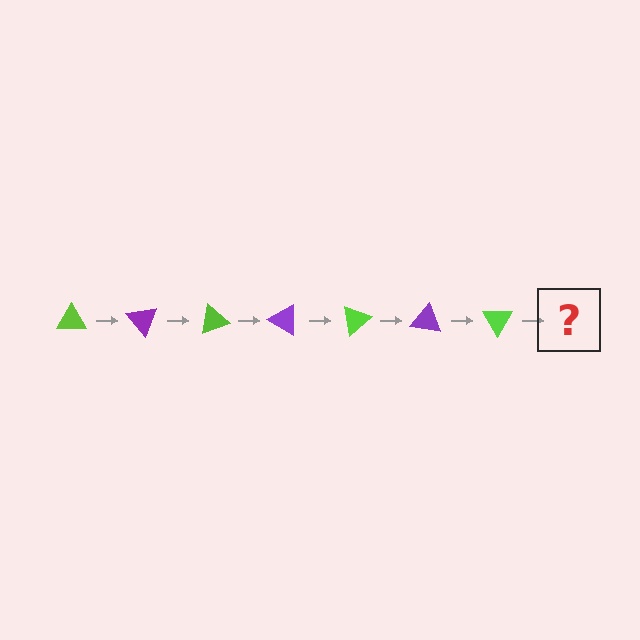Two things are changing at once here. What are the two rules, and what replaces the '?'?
The two rules are that it rotates 50 degrees each step and the color cycles through lime and purple. The '?' should be a purple triangle, rotated 350 degrees from the start.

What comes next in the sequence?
The next element should be a purple triangle, rotated 350 degrees from the start.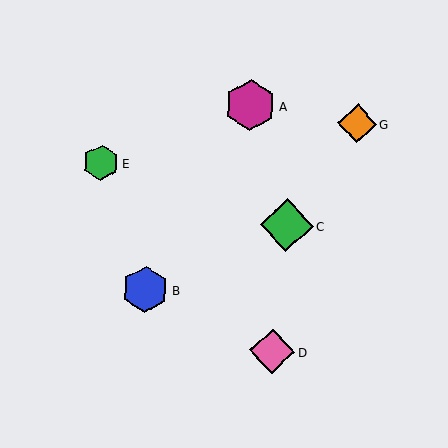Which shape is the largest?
The green diamond (labeled C) is the largest.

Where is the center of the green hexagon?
The center of the green hexagon is at (101, 163).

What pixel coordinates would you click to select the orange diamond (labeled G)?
Click at (357, 124) to select the orange diamond G.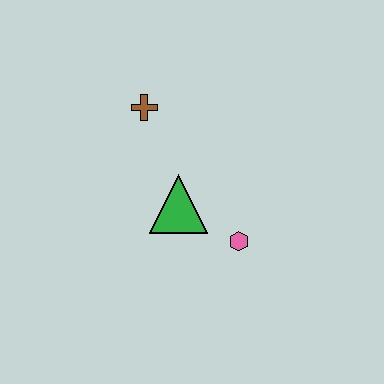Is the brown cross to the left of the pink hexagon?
Yes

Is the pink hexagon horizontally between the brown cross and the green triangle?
No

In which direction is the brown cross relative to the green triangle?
The brown cross is above the green triangle.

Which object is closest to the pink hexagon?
The green triangle is closest to the pink hexagon.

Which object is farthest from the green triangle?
The brown cross is farthest from the green triangle.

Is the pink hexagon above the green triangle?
No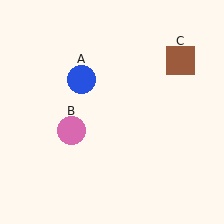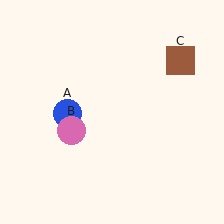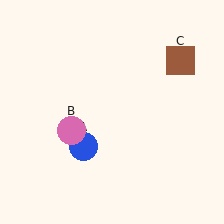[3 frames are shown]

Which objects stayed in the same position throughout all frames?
Pink circle (object B) and brown square (object C) remained stationary.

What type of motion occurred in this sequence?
The blue circle (object A) rotated counterclockwise around the center of the scene.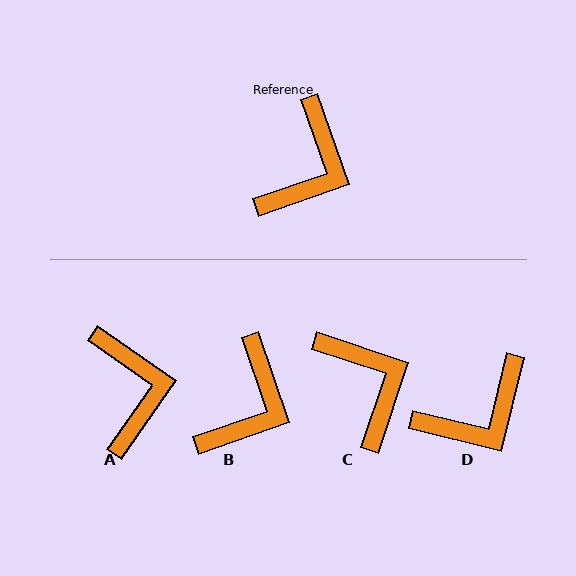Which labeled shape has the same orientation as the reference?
B.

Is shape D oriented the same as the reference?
No, it is off by about 33 degrees.